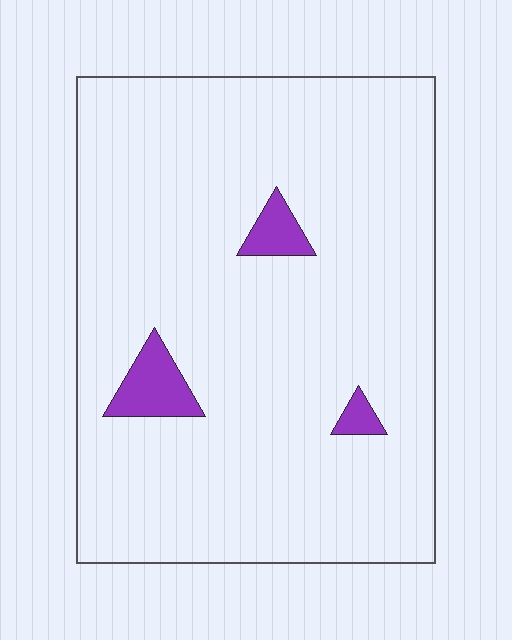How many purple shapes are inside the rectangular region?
3.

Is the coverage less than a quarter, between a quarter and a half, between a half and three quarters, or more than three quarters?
Less than a quarter.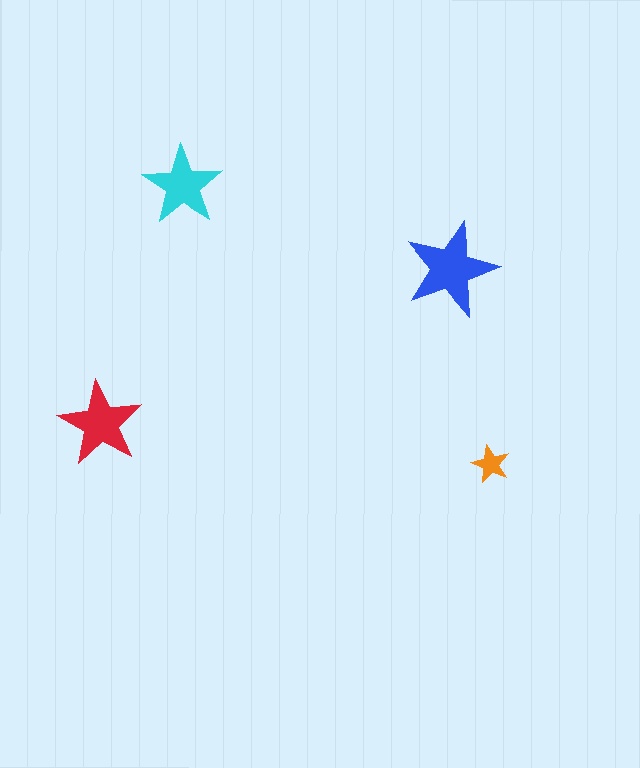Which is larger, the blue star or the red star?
The blue one.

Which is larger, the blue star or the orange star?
The blue one.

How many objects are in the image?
There are 4 objects in the image.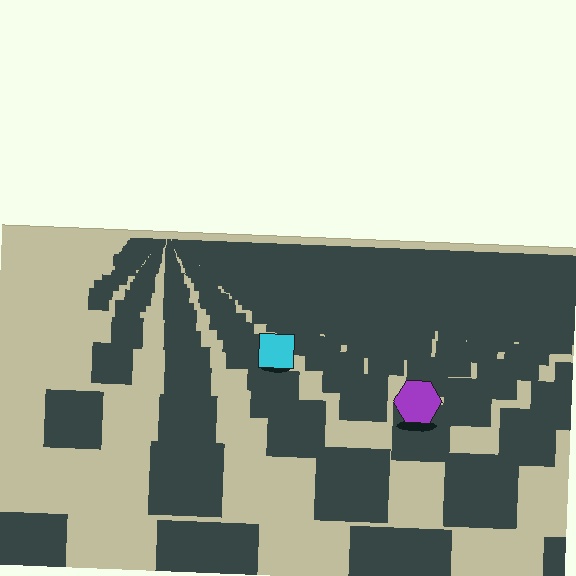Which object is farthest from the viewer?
The cyan square is farthest from the viewer. It appears smaller and the ground texture around it is denser.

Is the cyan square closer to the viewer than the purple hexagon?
No. The purple hexagon is closer — you can tell from the texture gradient: the ground texture is coarser near it.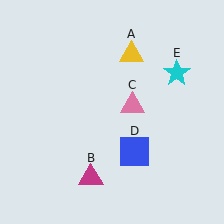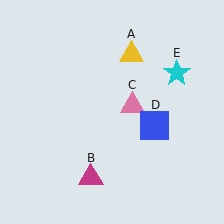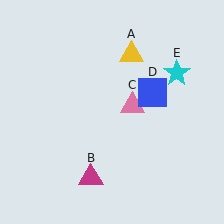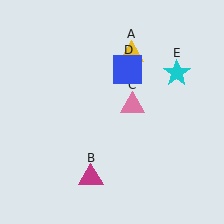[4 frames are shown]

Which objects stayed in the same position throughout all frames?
Yellow triangle (object A) and magenta triangle (object B) and pink triangle (object C) and cyan star (object E) remained stationary.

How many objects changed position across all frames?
1 object changed position: blue square (object D).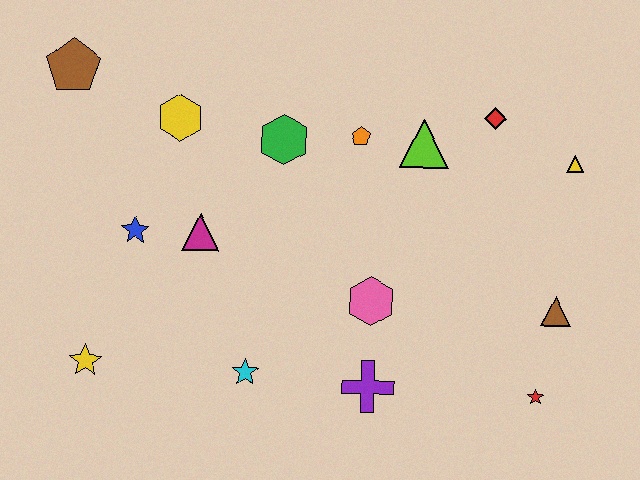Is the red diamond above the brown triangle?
Yes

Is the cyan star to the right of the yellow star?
Yes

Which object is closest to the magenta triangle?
The blue star is closest to the magenta triangle.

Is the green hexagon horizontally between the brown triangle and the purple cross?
No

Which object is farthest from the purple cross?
The brown pentagon is farthest from the purple cross.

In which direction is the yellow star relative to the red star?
The yellow star is to the left of the red star.